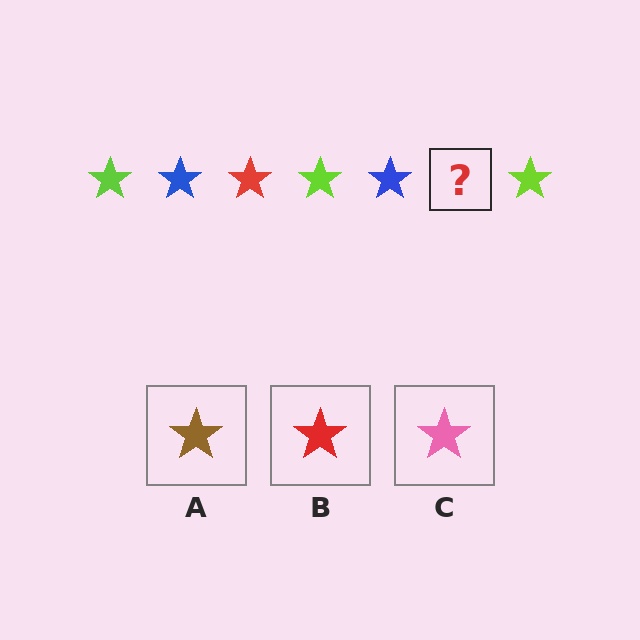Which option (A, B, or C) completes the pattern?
B.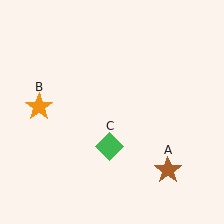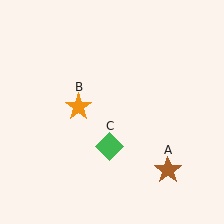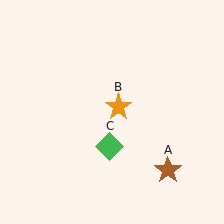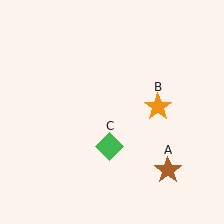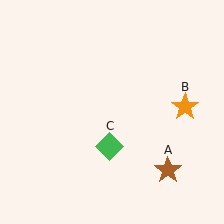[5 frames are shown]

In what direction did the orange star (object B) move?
The orange star (object B) moved right.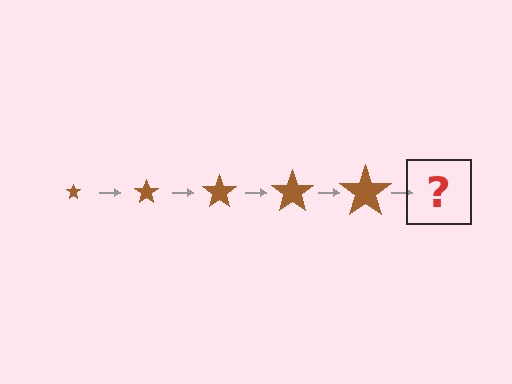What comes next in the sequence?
The next element should be a brown star, larger than the previous one.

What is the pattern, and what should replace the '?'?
The pattern is that the star gets progressively larger each step. The '?' should be a brown star, larger than the previous one.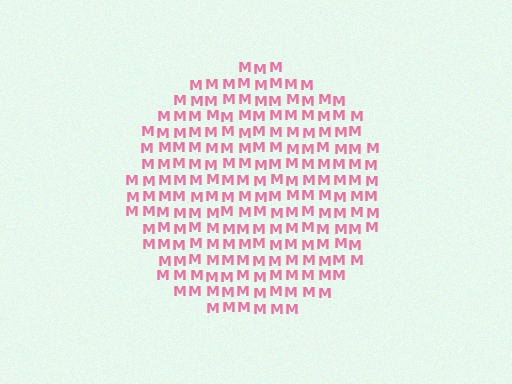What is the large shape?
The large shape is a circle.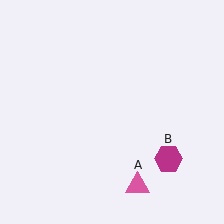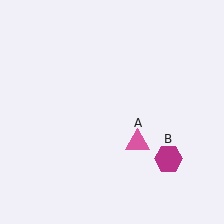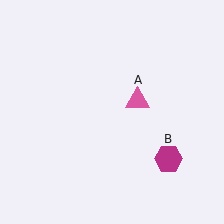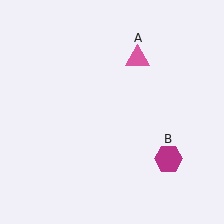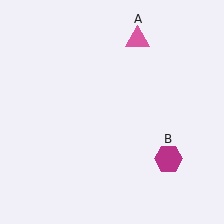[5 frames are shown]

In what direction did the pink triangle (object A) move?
The pink triangle (object A) moved up.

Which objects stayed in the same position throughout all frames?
Magenta hexagon (object B) remained stationary.